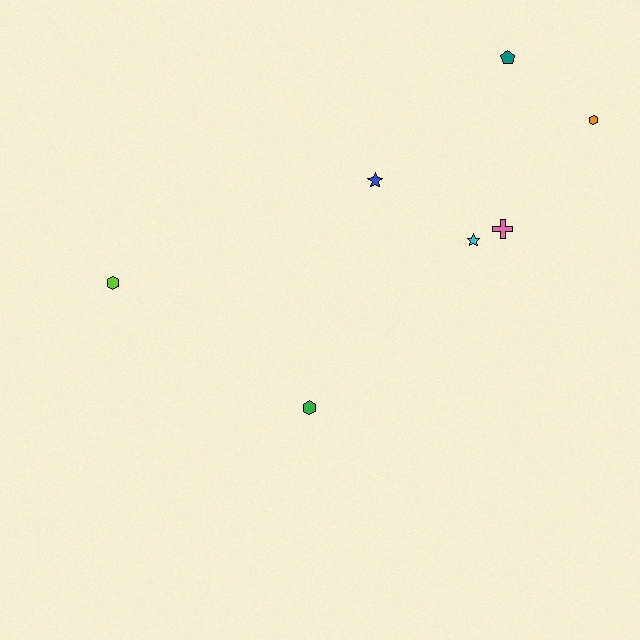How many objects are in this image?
There are 7 objects.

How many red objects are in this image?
There are no red objects.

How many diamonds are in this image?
There are no diamonds.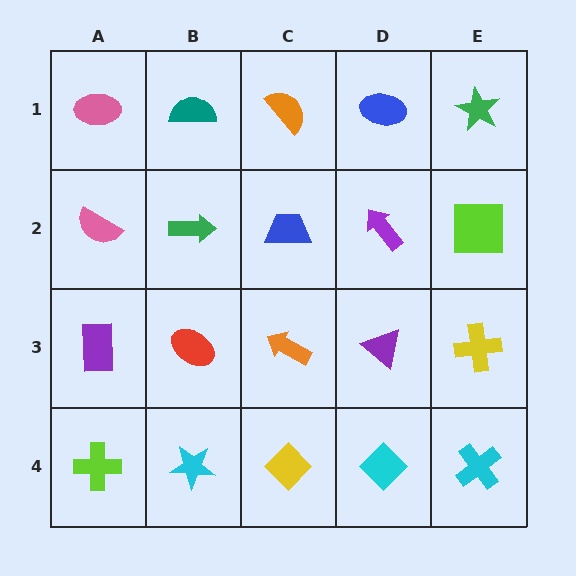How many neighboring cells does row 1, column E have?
2.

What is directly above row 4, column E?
A yellow cross.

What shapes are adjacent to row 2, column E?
A green star (row 1, column E), a yellow cross (row 3, column E), a purple arrow (row 2, column D).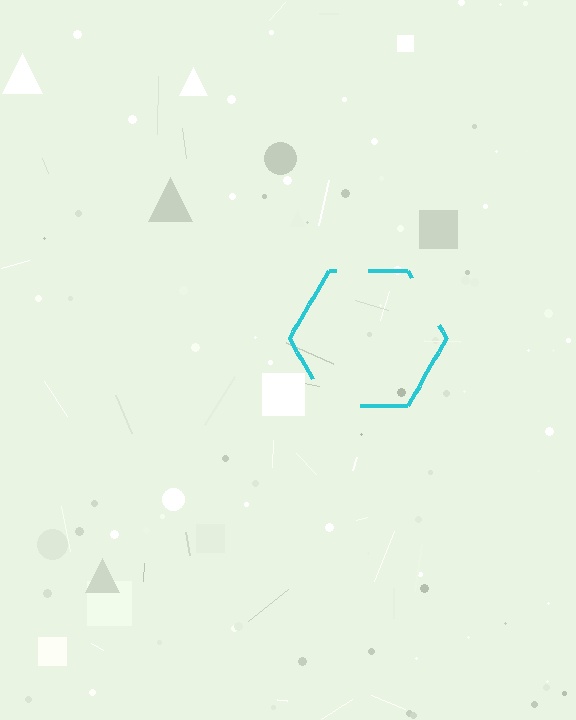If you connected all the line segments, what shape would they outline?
They would outline a hexagon.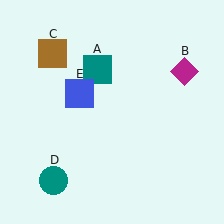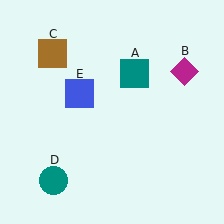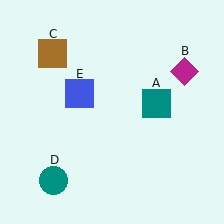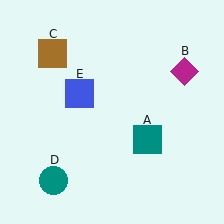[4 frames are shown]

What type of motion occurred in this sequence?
The teal square (object A) rotated clockwise around the center of the scene.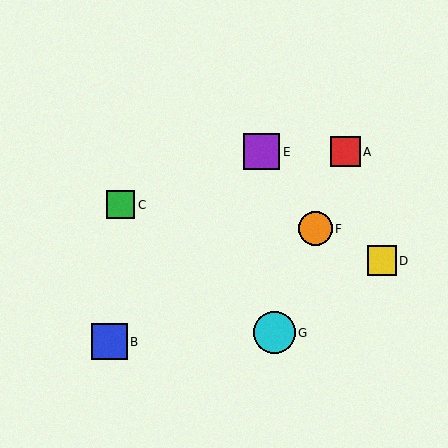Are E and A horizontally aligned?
Yes, both are at y≈152.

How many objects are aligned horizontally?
2 objects (A, E) are aligned horizontally.